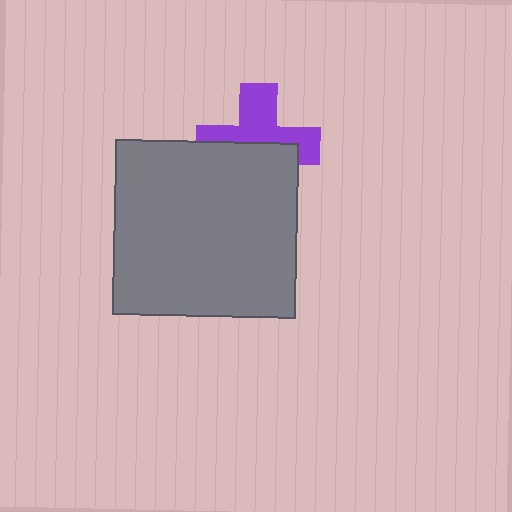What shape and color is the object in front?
The object in front is a gray rectangle.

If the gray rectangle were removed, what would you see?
You would see the complete purple cross.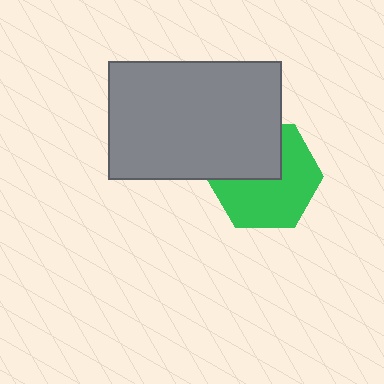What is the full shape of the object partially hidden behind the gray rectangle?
The partially hidden object is a green hexagon.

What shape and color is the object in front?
The object in front is a gray rectangle.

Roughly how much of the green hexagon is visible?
About half of it is visible (roughly 63%).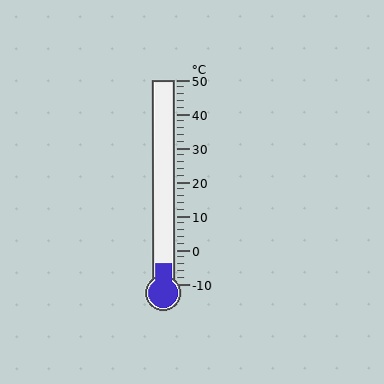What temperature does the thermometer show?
The thermometer shows approximately -4°C.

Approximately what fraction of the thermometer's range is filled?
The thermometer is filled to approximately 10% of its range.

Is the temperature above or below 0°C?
The temperature is below 0°C.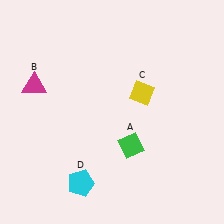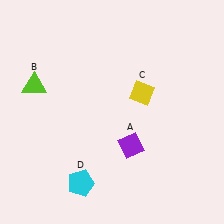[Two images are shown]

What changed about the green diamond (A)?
In Image 1, A is green. In Image 2, it changed to purple.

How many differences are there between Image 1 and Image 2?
There are 2 differences between the two images.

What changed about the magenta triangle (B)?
In Image 1, B is magenta. In Image 2, it changed to lime.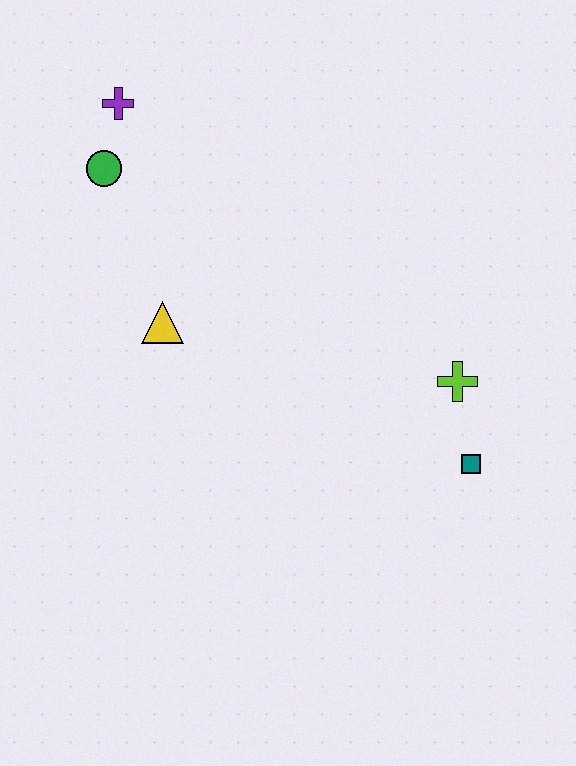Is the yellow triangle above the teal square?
Yes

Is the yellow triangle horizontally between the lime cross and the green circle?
Yes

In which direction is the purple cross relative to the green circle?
The purple cross is above the green circle.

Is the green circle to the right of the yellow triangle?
No